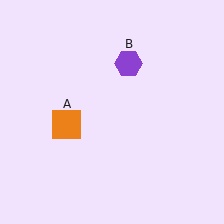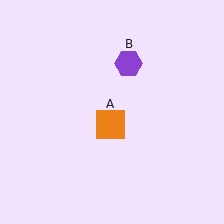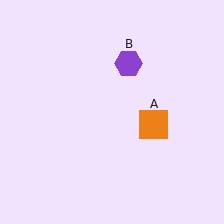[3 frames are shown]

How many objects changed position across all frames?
1 object changed position: orange square (object A).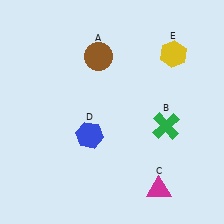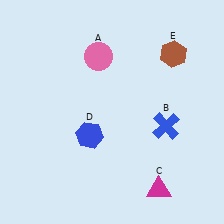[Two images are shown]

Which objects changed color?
A changed from brown to pink. B changed from green to blue. E changed from yellow to brown.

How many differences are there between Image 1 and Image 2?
There are 3 differences between the two images.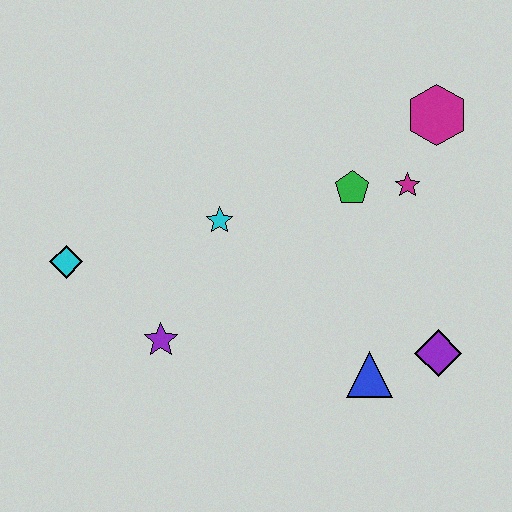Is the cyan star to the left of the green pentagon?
Yes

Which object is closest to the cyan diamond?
The purple star is closest to the cyan diamond.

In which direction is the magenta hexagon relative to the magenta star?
The magenta hexagon is above the magenta star.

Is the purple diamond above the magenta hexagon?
No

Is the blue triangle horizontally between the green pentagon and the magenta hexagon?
Yes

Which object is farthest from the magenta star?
The cyan diamond is farthest from the magenta star.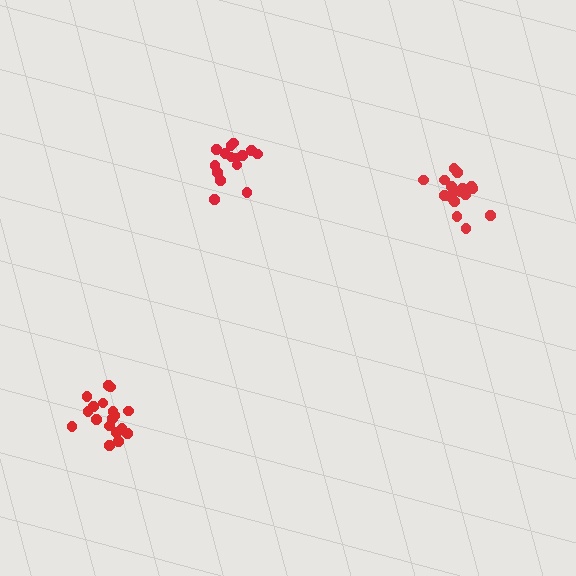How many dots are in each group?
Group 1: 18 dots, Group 2: 15 dots, Group 3: 17 dots (50 total).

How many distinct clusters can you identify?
There are 3 distinct clusters.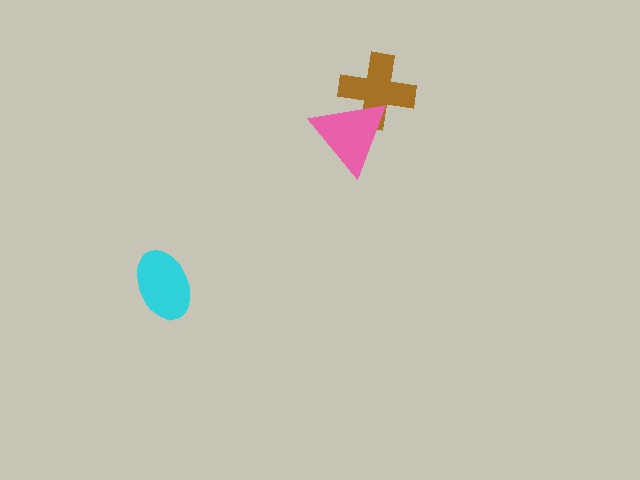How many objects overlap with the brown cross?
1 object overlaps with the brown cross.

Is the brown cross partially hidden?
Yes, it is partially covered by another shape.